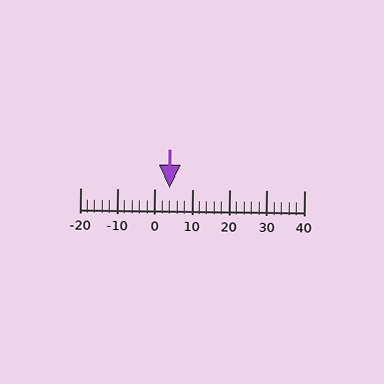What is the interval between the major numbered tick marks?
The major tick marks are spaced 10 units apart.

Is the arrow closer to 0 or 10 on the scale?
The arrow is closer to 0.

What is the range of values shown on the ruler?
The ruler shows values from -20 to 40.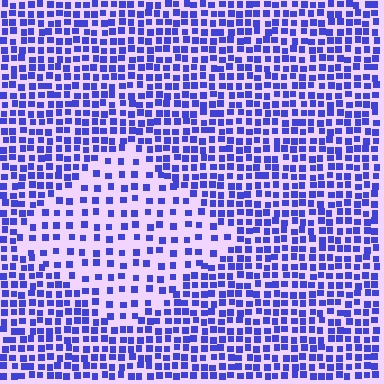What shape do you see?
I see a diamond.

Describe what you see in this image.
The image contains small blue elements arranged at two different densities. A diamond-shaped region is visible where the elements are less densely packed than the surrounding area.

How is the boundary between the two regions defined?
The boundary is defined by a change in element density (approximately 2.0x ratio). All elements are the same color, size, and shape.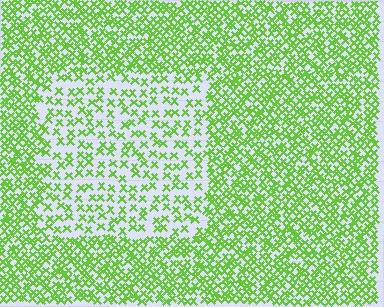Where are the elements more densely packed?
The elements are more densely packed outside the rectangle boundary.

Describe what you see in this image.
The image contains small lime elements arranged at two different densities. A rectangle-shaped region is visible where the elements are less densely packed than the surrounding area.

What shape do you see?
I see a rectangle.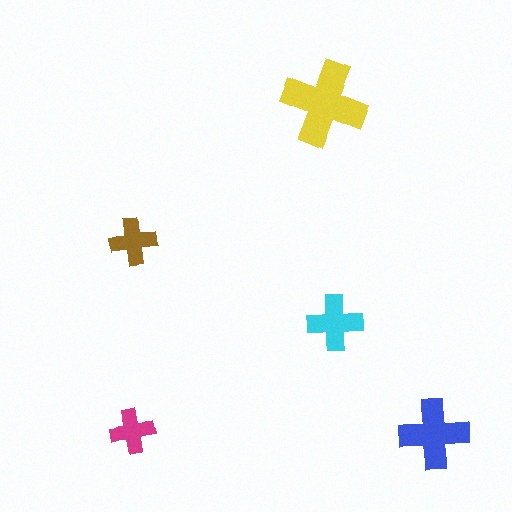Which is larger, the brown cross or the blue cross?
The blue one.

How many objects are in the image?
There are 5 objects in the image.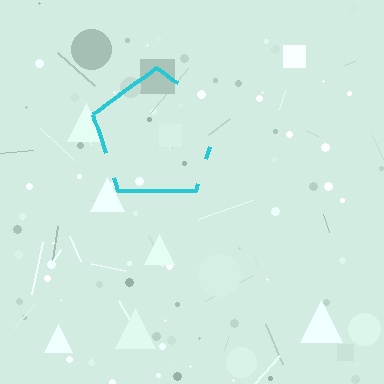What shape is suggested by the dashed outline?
The dashed outline suggests a pentagon.